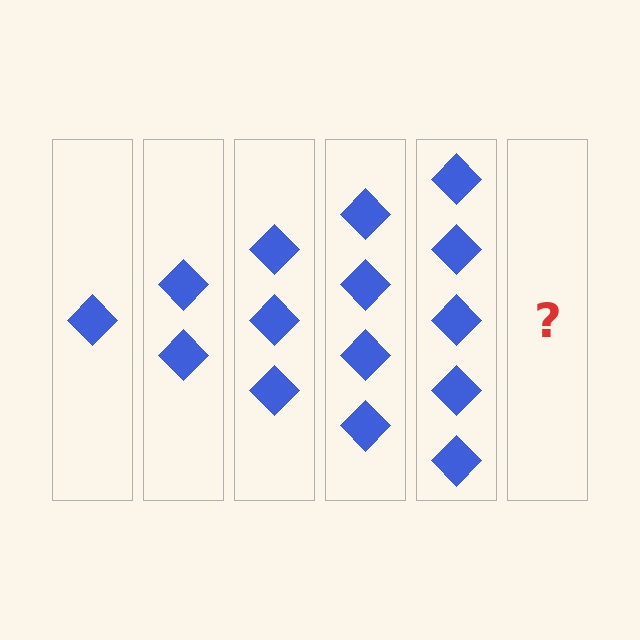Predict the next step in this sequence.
The next step is 6 diamonds.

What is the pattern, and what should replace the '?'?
The pattern is that each step adds one more diamond. The '?' should be 6 diamonds.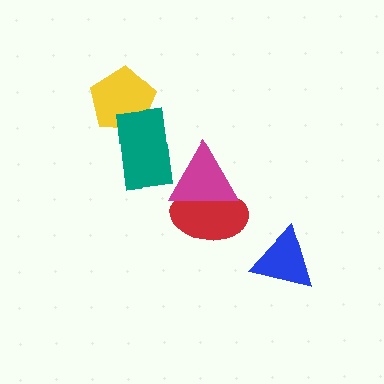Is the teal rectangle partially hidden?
No, no other shape covers it.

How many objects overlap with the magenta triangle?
2 objects overlap with the magenta triangle.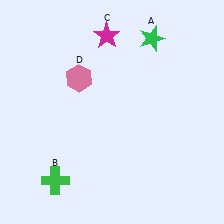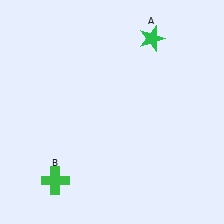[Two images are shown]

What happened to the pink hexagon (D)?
The pink hexagon (D) was removed in Image 2. It was in the top-left area of Image 1.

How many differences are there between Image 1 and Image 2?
There are 2 differences between the two images.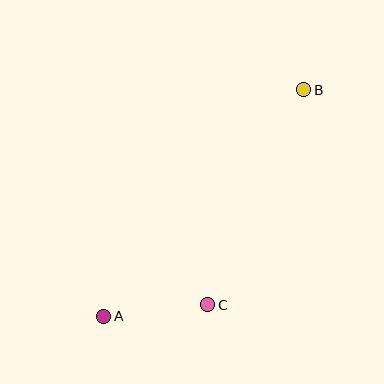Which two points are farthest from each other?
Points A and B are farthest from each other.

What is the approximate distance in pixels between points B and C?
The distance between B and C is approximately 236 pixels.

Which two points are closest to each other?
Points A and C are closest to each other.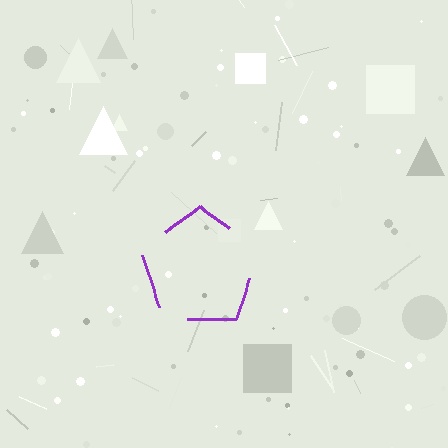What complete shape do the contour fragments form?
The contour fragments form a pentagon.